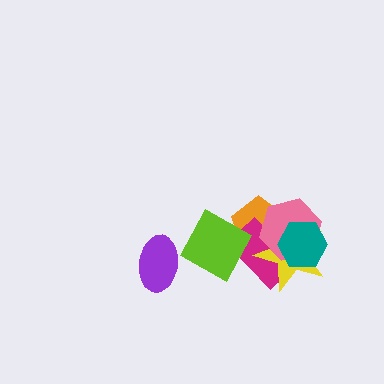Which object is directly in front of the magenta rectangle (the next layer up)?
The yellow star is directly in front of the magenta rectangle.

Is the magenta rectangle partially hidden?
Yes, it is partially covered by another shape.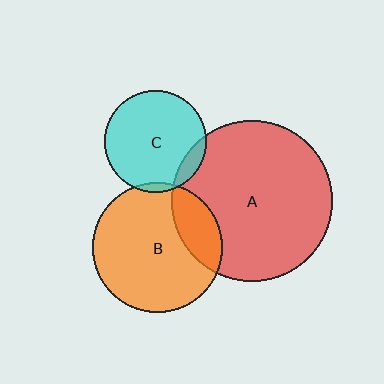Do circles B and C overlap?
Yes.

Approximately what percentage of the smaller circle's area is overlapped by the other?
Approximately 5%.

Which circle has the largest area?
Circle A (red).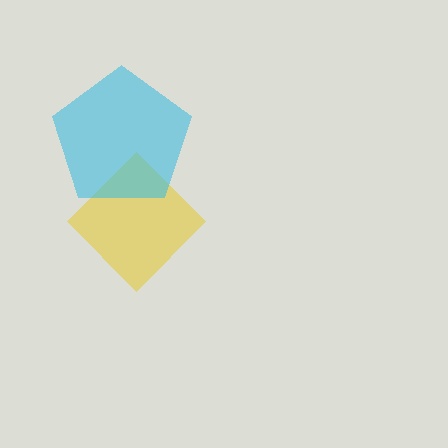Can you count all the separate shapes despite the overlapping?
Yes, there are 2 separate shapes.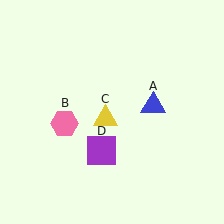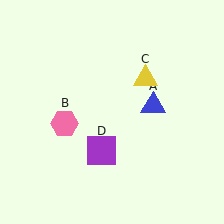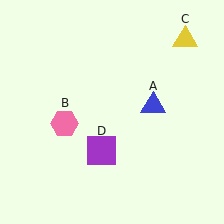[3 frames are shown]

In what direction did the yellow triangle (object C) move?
The yellow triangle (object C) moved up and to the right.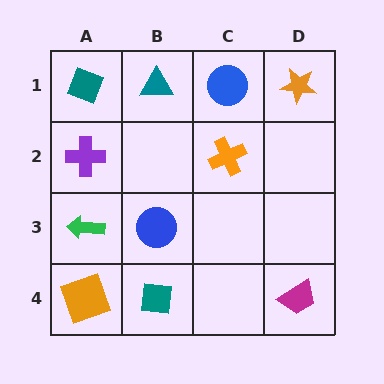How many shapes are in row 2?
2 shapes.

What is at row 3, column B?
A blue circle.